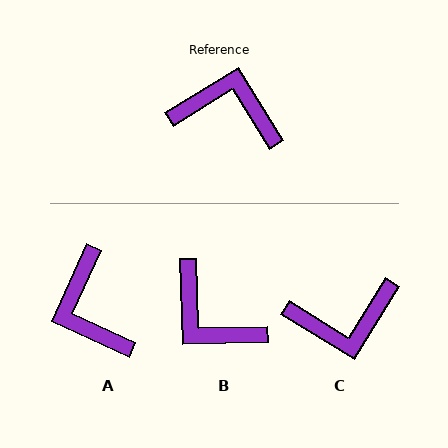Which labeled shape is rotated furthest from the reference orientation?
C, about 153 degrees away.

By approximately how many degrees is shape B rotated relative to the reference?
Approximately 150 degrees counter-clockwise.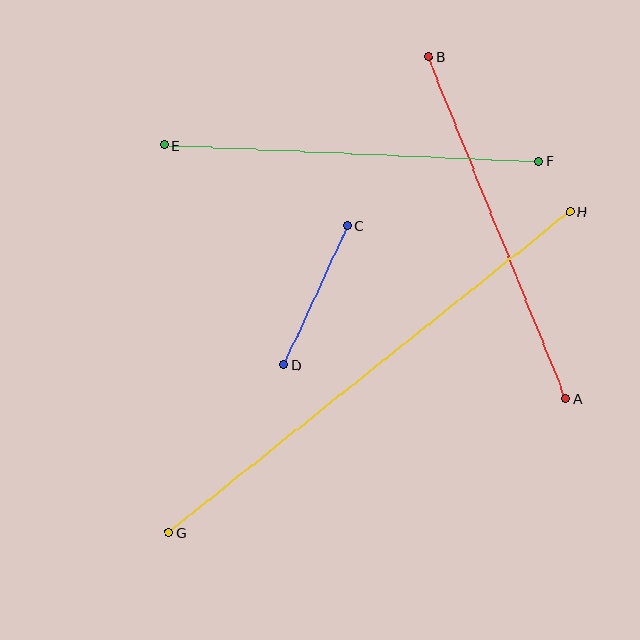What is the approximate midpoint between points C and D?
The midpoint is at approximately (316, 295) pixels.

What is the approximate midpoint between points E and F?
The midpoint is at approximately (351, 153) pixels.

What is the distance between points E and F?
The distance is approximately 375 pixels.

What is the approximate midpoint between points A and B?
The midpoint is at approximately (497, 228) pixels.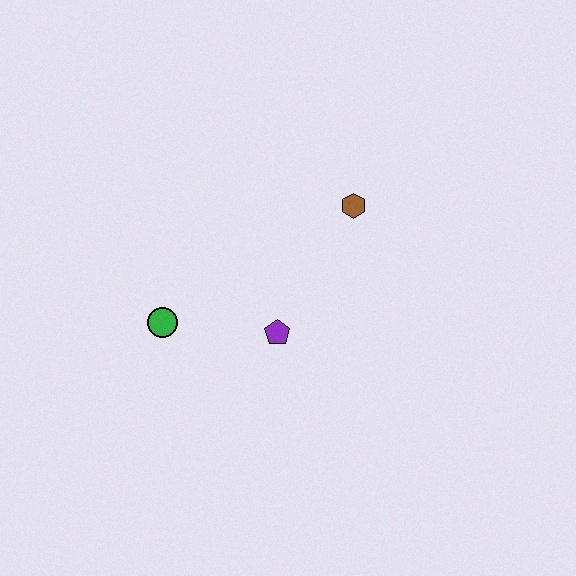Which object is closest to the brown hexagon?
The purple pentagon is closest to the brown hexagon.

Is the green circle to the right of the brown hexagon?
No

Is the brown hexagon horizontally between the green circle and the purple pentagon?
No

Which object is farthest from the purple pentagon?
The brown hexagon is farthest from the purple pentagon.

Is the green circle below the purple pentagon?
No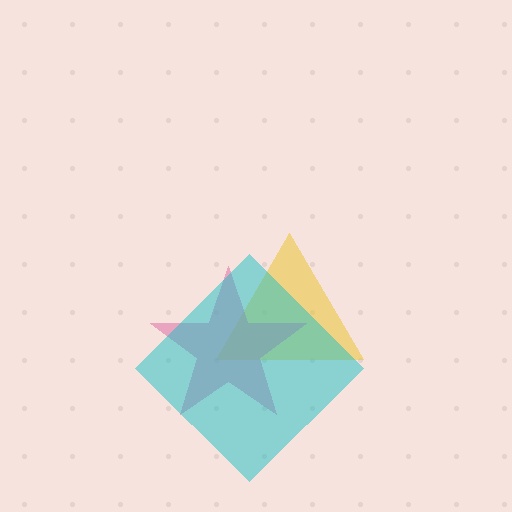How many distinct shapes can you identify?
There are 3 distinct shapes: a yellow triangle, a pink star, a cyan diamond.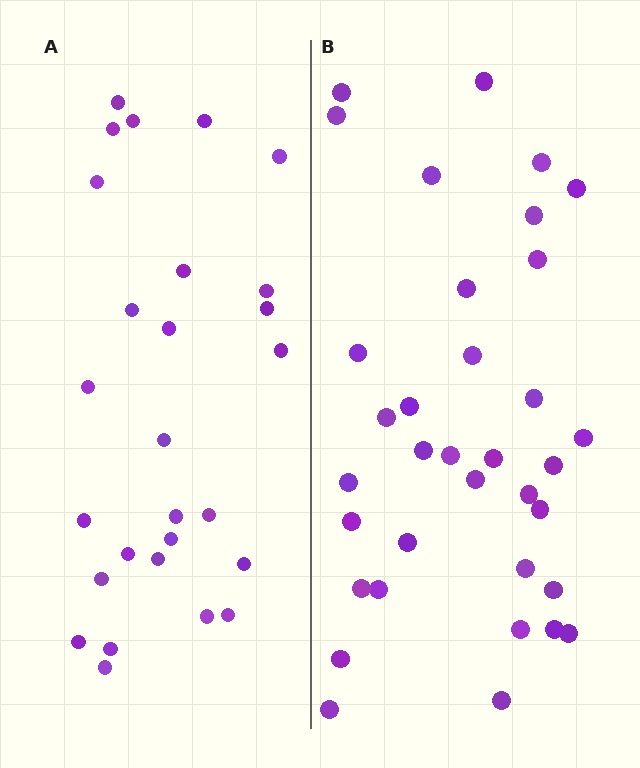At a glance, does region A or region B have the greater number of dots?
Region B (the right region) has more dots.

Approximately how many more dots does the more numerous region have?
Region B has roughly 8 or so more dots than region A.